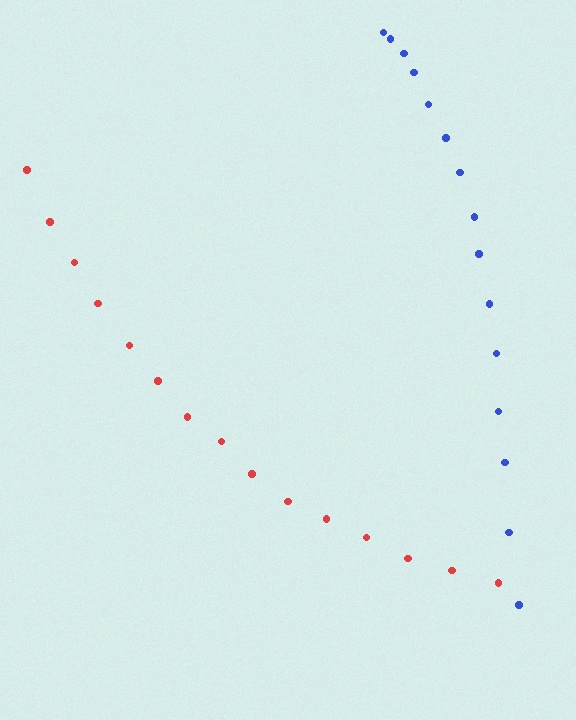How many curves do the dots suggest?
There are 2 distinct paths.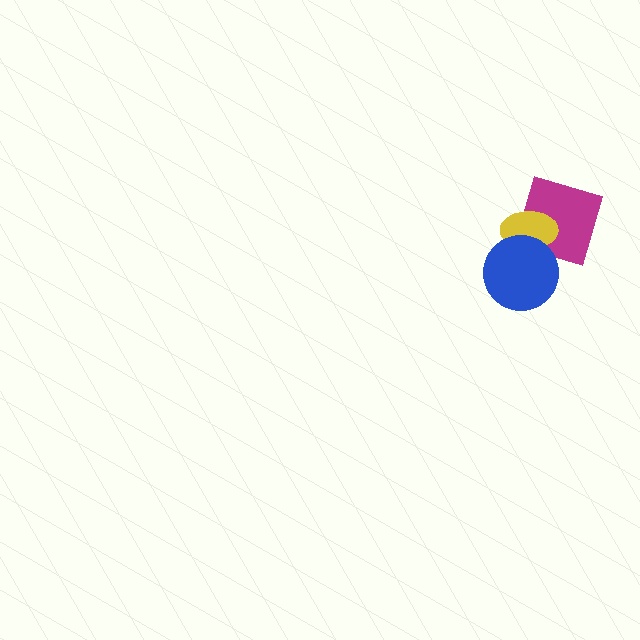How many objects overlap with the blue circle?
2 objects overlap with the blue circle.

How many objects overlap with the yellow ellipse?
2 objects overlap with the yellow ellipse.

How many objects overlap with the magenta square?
2 objects overlap with the magenta square.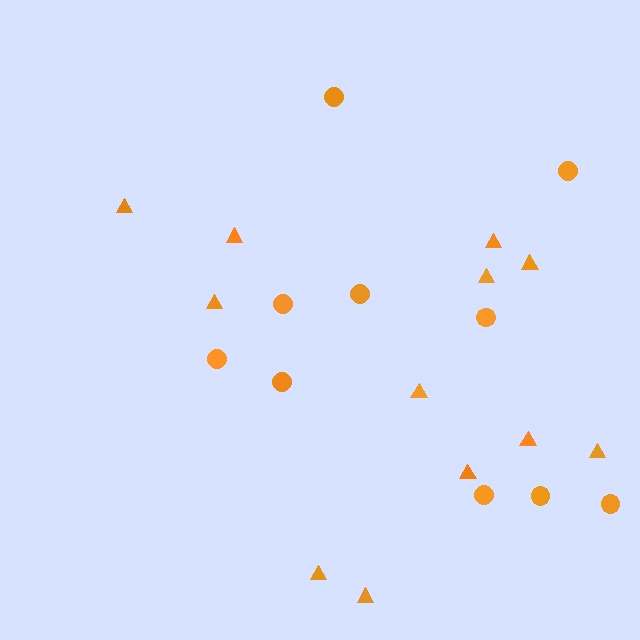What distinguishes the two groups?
There are 2 groups: one group of triangles (12) and one group of circles (10).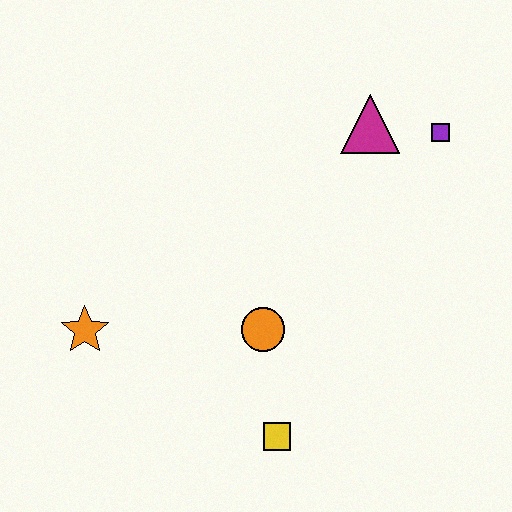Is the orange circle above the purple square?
No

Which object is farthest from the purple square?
The orange star is farthest from the purple square.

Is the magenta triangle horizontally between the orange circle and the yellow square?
No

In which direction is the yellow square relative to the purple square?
The yellow square is below the purple square.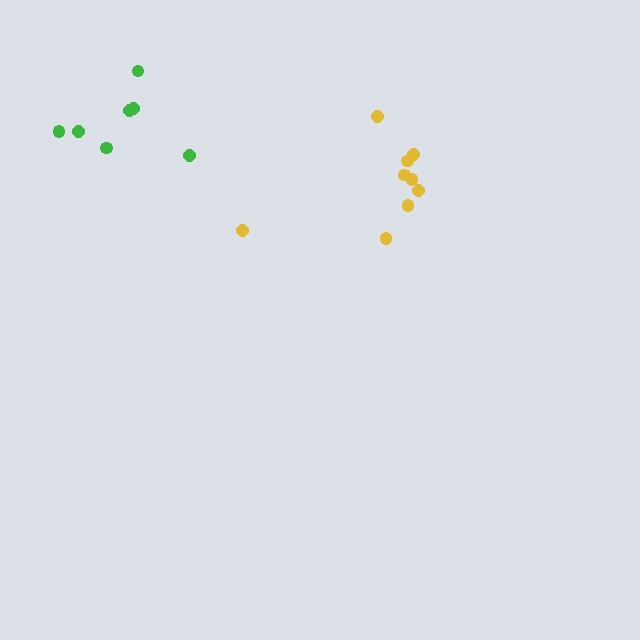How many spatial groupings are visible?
There are 2 spatial groupings.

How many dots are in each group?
Group 1: 9 dots, Group 2: 7 dots (16 total).